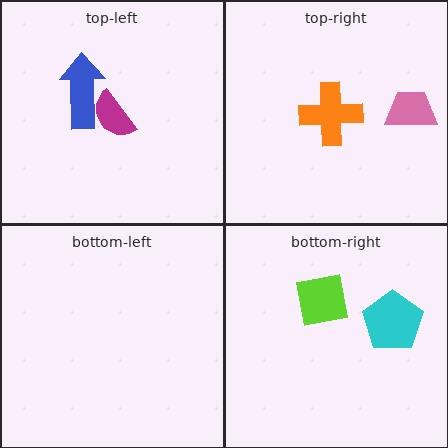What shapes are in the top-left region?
The magenta semicircle, the blue arrow.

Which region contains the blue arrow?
The top-left region.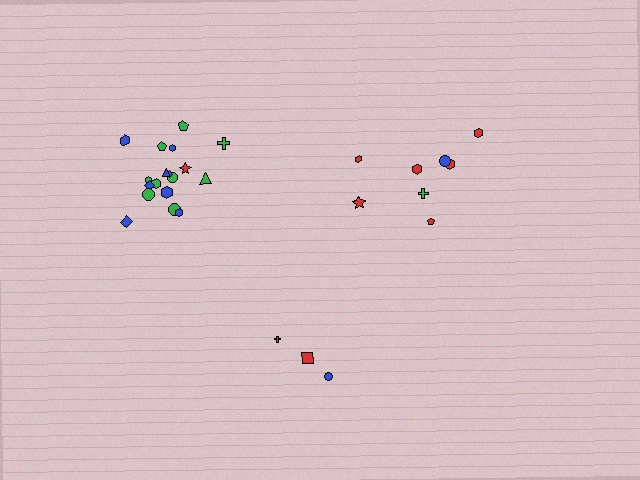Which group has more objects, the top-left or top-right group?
The top-left group.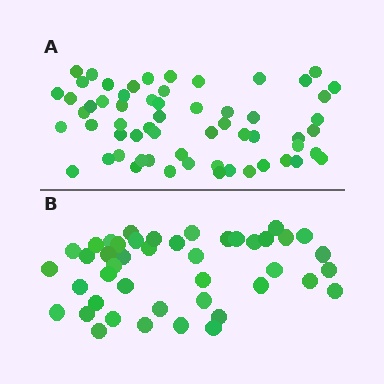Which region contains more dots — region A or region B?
Region A (the top region) has more dots.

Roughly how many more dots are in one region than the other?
Region A has approximately 15 more dots than region B.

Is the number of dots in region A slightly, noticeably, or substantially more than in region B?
Region A has noticeably more, but not dramatically so. The ratio is roughly 1.4 to 1.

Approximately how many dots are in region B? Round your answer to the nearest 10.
About 40 dots. (The exact count is 44, which rounds to 40.)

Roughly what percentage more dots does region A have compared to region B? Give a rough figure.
About 35% more.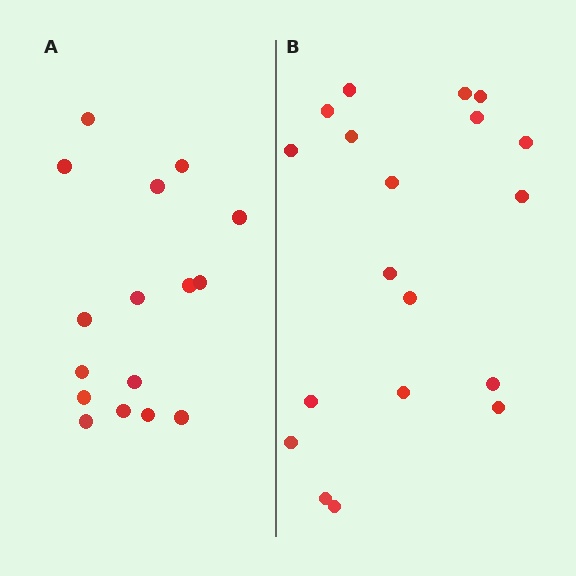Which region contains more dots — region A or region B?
Region B (the right region) has more dots.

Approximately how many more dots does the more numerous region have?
Region B has just a few more — roughly 2 or 3 more dots than region A.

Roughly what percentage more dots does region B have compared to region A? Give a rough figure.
About 20% more.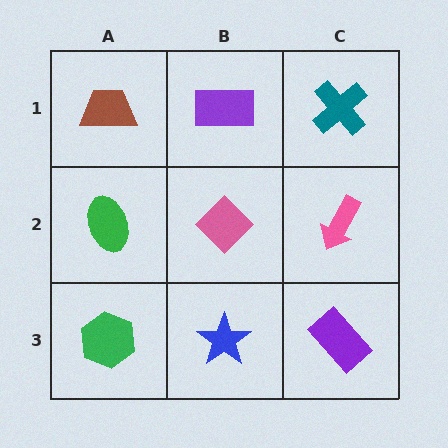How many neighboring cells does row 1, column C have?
2.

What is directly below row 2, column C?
A purple rectangle.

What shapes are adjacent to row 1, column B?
A pink diamond (row 2, column B), a brown trapezoid (row 1, column A), a teal cross (row 1, column C).